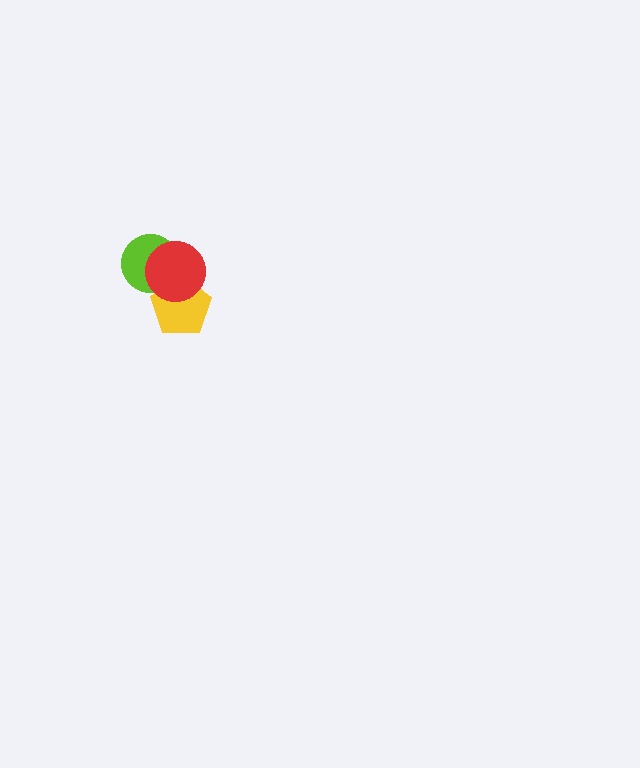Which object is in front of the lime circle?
The red circle is in front of the lime circle.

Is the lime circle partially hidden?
Yes, it is partially covered by another shape.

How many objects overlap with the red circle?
2 objects overlap with the red circle.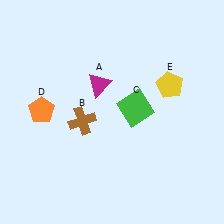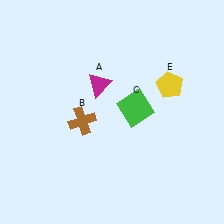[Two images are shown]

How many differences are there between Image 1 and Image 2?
There is 1 difference between the two images.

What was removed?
The orange pentagon (D) was removed in Image 2.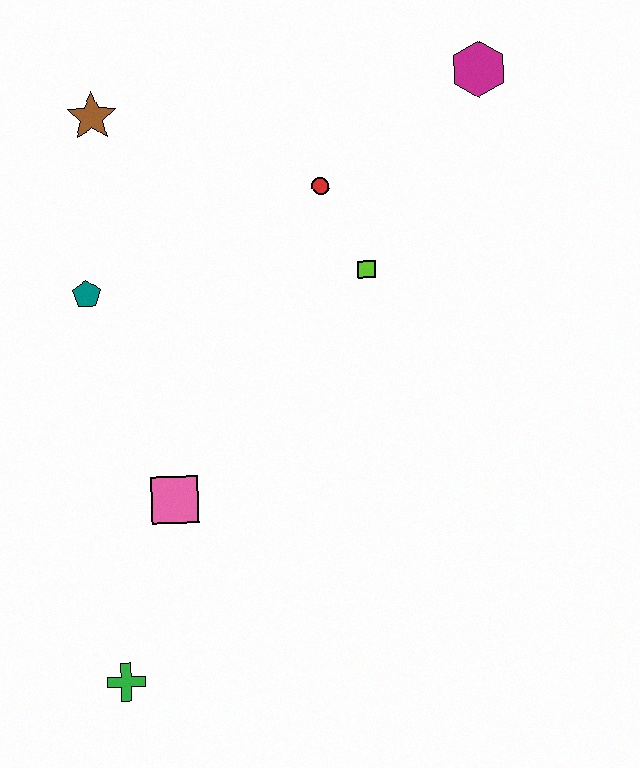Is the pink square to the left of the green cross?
No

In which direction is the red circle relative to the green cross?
The red circle is above the green cross.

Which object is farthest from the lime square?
The green cross is farthest from the lime square.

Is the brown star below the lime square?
No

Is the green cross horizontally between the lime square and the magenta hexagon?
No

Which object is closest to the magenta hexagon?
The red circle is closest to the magenta hexagon.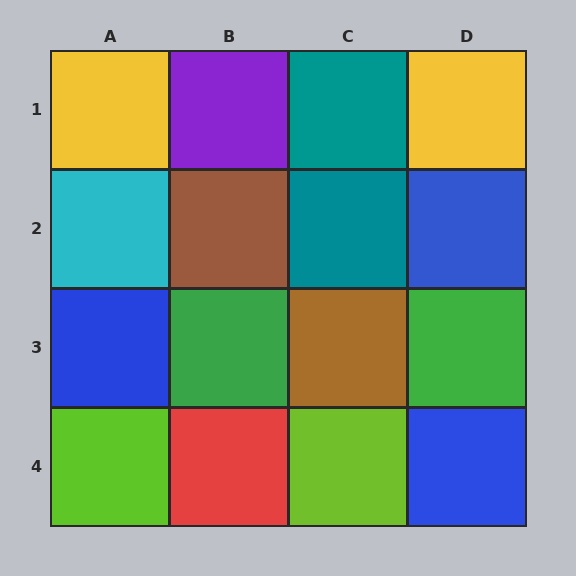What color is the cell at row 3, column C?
Brown.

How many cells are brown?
2 cells are brown.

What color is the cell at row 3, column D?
Green.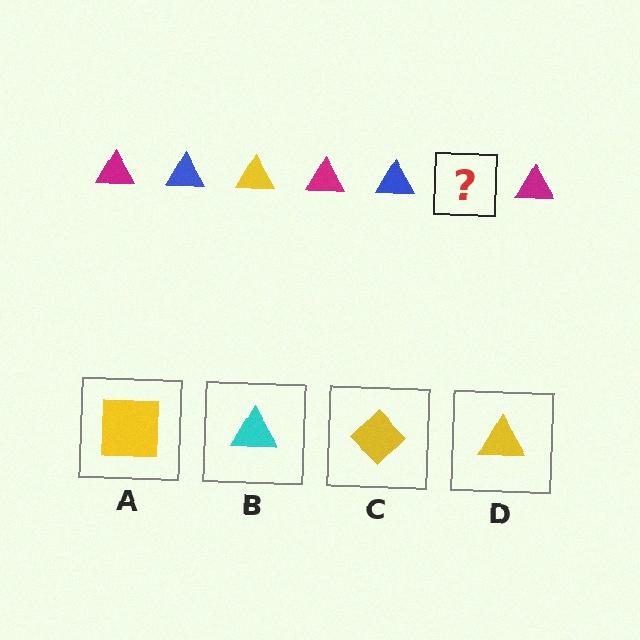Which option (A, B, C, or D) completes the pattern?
D.